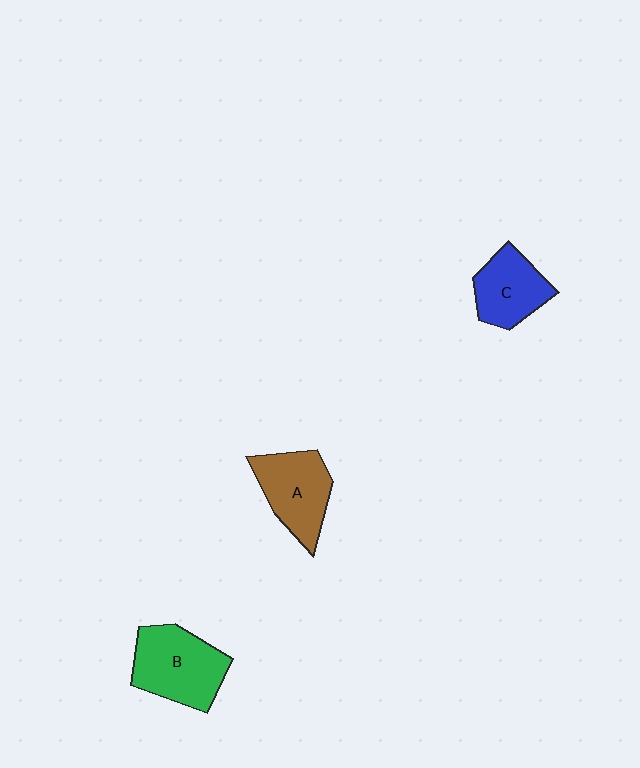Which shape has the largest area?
Shape B (green).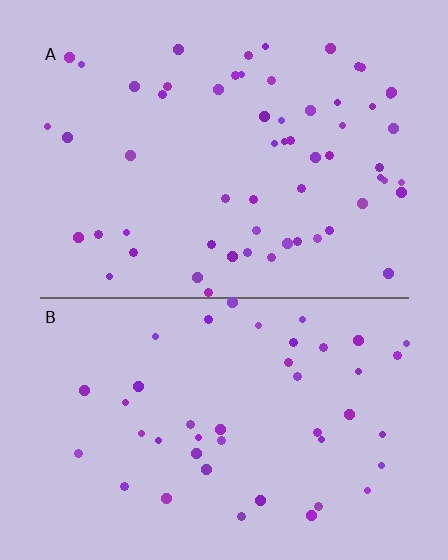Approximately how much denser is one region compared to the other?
Approximately 1.4× — region A over region B.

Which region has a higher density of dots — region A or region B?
A (the top).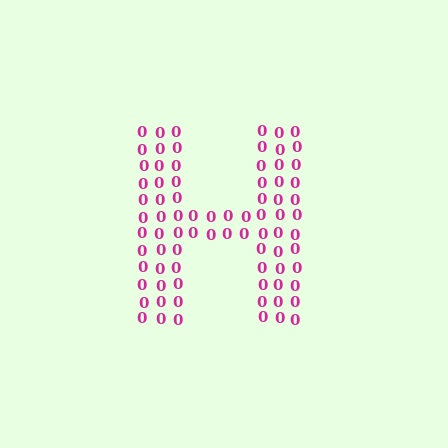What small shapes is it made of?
It is made of small digit 0's.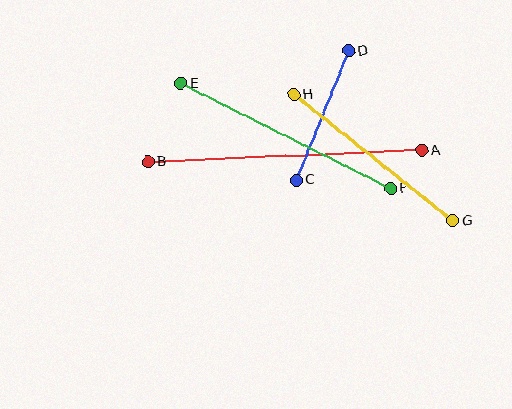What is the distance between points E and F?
The distance is approximately 235 pixels.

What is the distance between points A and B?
The distance is approximately 274 pixels.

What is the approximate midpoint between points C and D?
The midpoint is at approximately (322, 116) pixels.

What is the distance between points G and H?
The distance is approximately 203 pixels.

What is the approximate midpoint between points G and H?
The midpoint is at approximately (373, 158) pixels.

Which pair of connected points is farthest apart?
Points A and B are farthest apart.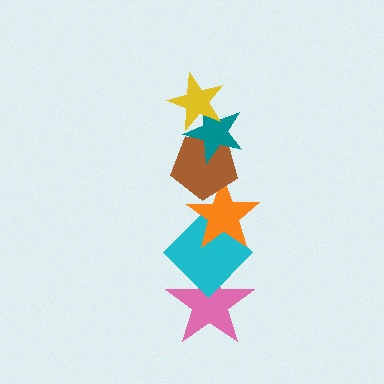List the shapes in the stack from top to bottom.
From top to bottom: the yellow star, the teal star, the brown pentagon, the orange star, the cyan diamond, the pink star.